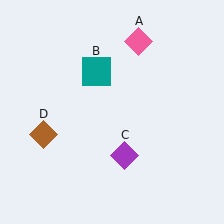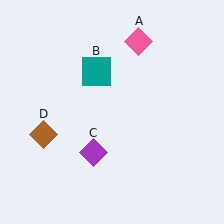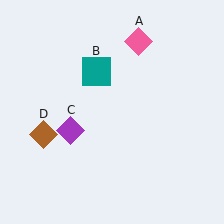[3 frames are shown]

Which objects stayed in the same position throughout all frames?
Pink diamond (object A) and teal square (object B) and brown diamond (object D) remained stationary.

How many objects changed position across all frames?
1 object changed position: purple diamond (object C).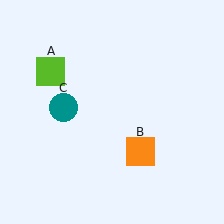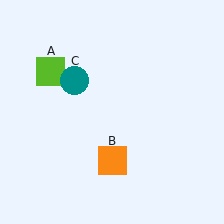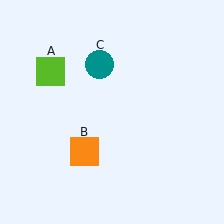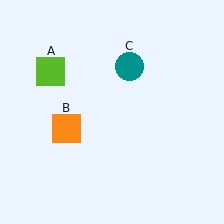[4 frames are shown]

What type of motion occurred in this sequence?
The orange square (object B), teal circle (object C) rotated clockwise around the center of the scene.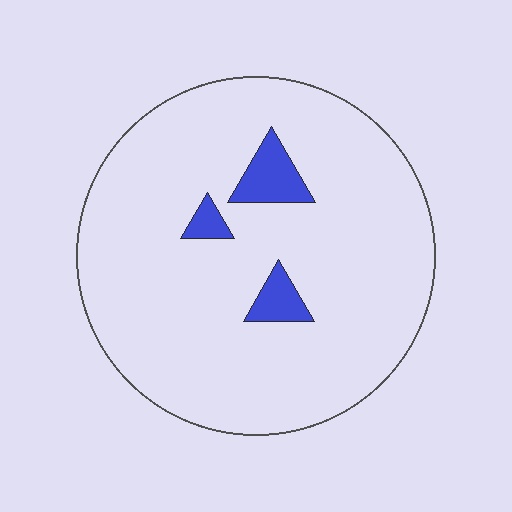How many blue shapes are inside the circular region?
3.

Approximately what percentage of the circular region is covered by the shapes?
Approximately 5%.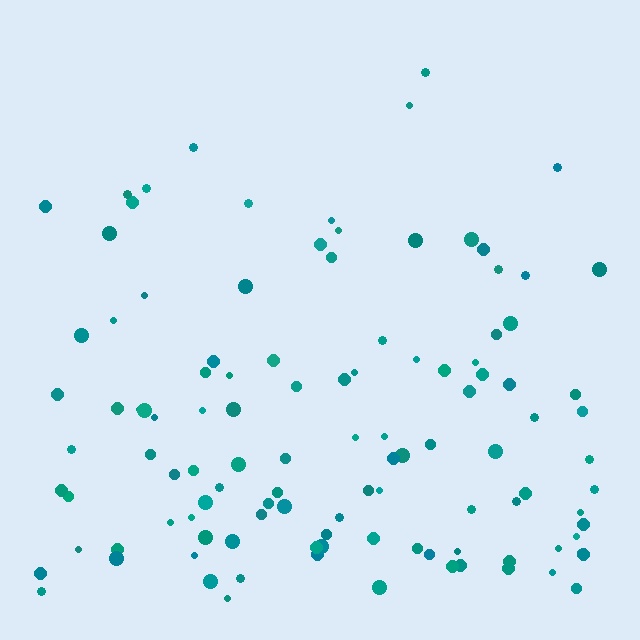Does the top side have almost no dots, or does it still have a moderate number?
Still a moderate number, just noticeably fewer than the bottom.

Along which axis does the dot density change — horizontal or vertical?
Vertical.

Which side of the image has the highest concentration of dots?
The bottom.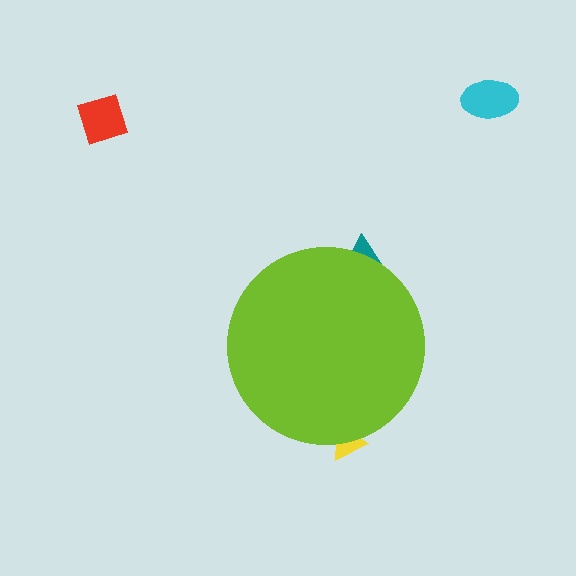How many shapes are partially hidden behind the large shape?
2 shapes are partially hidden.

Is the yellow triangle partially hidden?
Yes, the yellow triangle is partially hidden behind the lime circle.